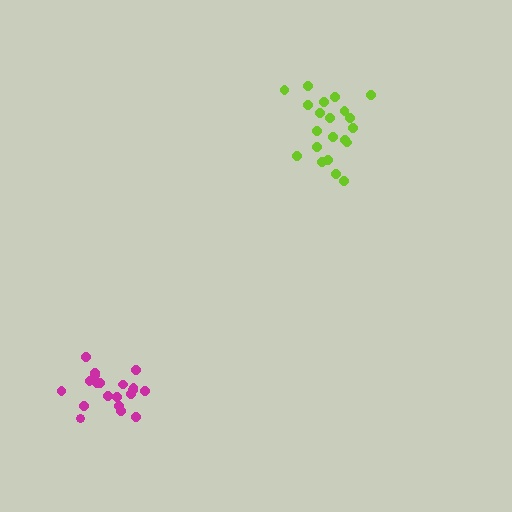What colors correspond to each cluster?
The clusters are colored: magenta, lime.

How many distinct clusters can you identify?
There are 2 distinct clusters.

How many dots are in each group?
Group 1: 21 dots, Group 2: 21 dots (42 total).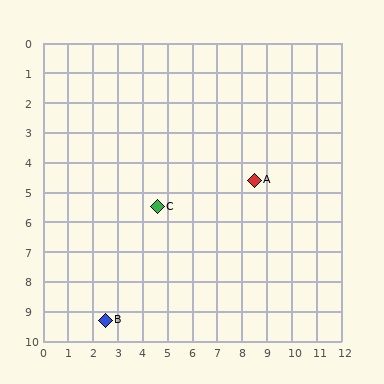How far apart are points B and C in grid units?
Points B and C are about 4.3 grid units apart.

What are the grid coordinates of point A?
Point A is at approximately (8.5, 4.6).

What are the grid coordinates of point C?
Point C is at approximately (4.6, 5.5).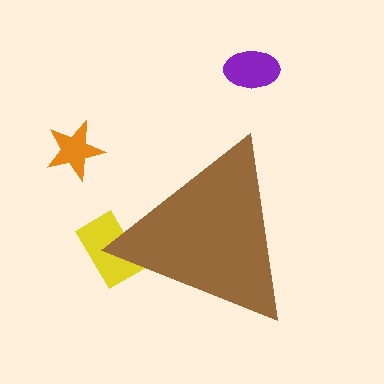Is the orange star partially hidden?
No, the orange star is fully visible.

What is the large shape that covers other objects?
A brown triangle.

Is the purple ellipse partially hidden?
No, the purple ellipse is fully visible.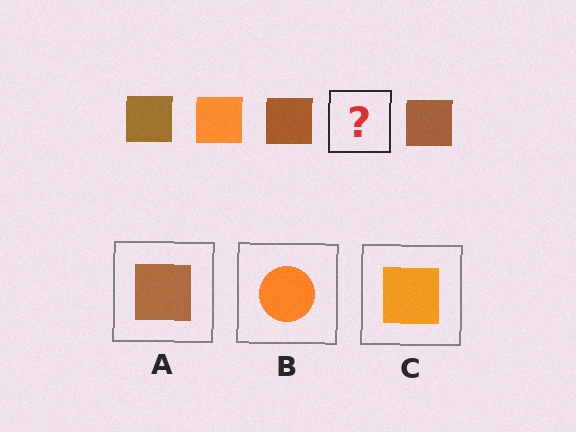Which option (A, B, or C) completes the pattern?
C.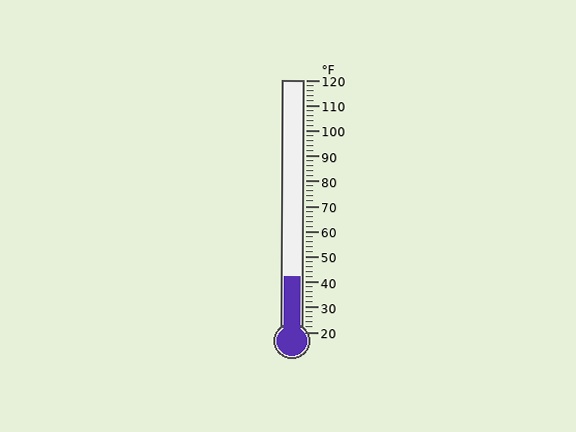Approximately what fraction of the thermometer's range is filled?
The thermometer is filled to approximately 20% of its range.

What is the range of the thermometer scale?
The thermometer scale ranges from 20°F to 120°F.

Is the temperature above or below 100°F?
The temperature is below 100°F.